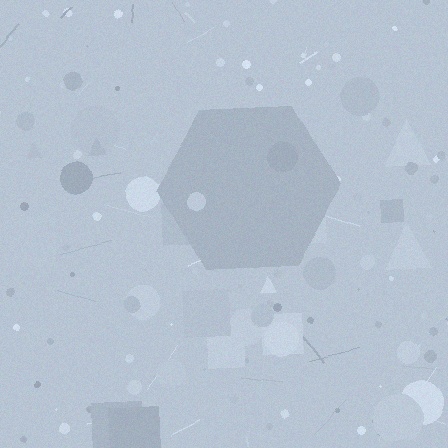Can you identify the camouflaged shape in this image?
The camouflaged shape is a hexagon.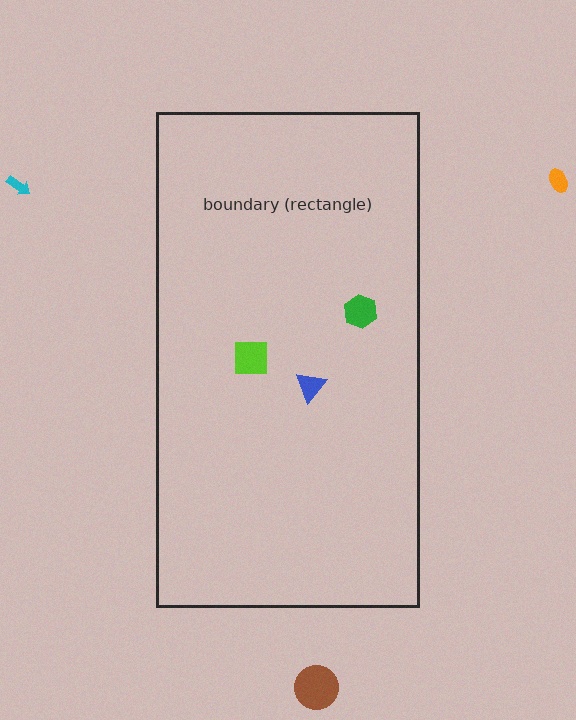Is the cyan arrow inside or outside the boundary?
Outside.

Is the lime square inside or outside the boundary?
Inside.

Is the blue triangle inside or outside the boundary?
Inside.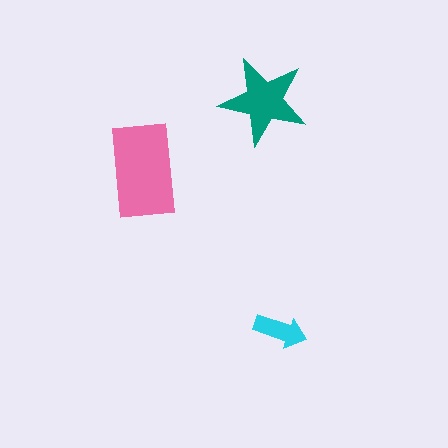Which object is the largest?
The pink rectangle.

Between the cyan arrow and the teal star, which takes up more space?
The teal star.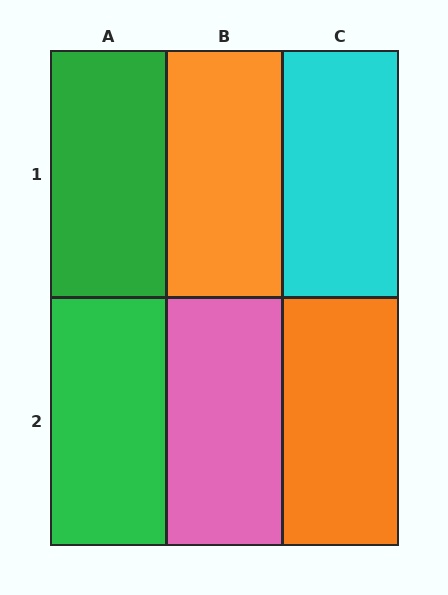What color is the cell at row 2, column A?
Green.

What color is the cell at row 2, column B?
Pink.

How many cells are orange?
2 cells are orange.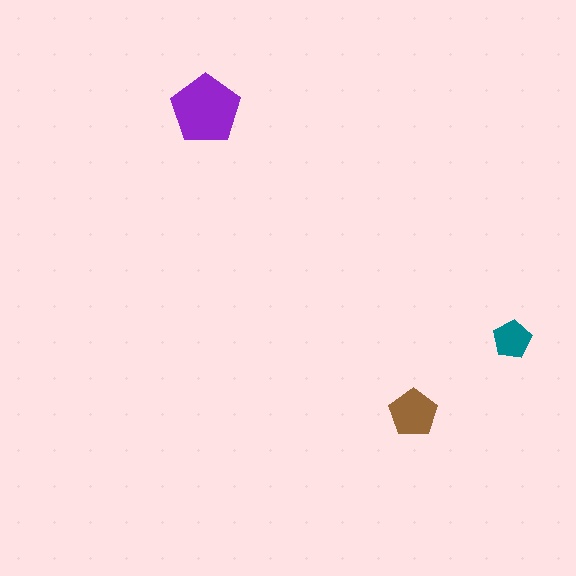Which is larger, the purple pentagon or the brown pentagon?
The purple one.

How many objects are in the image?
There are 3 objects in the image.